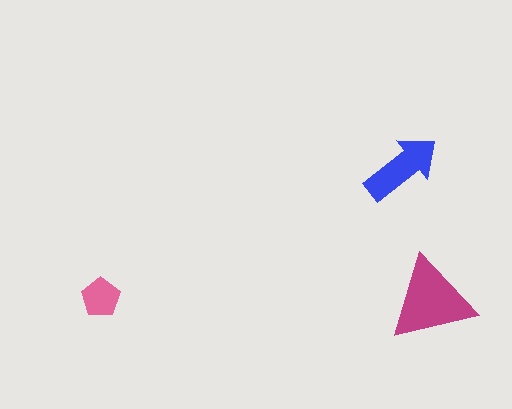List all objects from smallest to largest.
The pink pentagon, the blue arrow, the magenta triangle.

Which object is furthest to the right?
The magenta triangle is rightmost.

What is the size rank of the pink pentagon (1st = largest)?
3rd.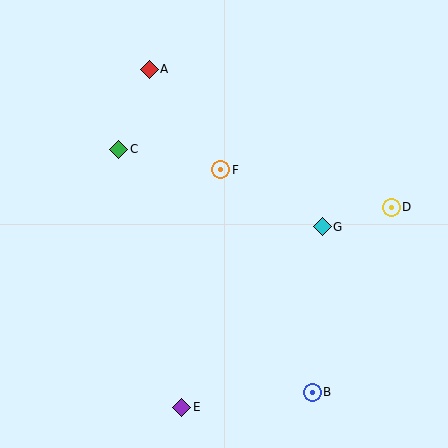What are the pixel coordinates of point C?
Point C is at (119, 149).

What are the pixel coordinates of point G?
Point G is at (322, 227).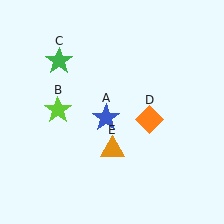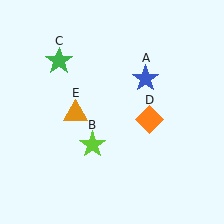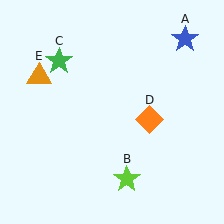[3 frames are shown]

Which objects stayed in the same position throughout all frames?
Green star (object C) and orange diamond (object D) remained stationary.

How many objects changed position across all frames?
3 objects changed position: blue star (object A), lime star (object B), orange triangle (object E).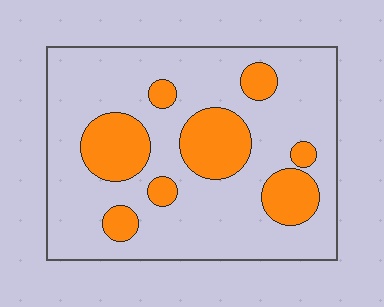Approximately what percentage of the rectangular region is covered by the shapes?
Approximately 25%.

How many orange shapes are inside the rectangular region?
8.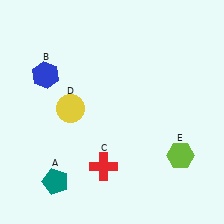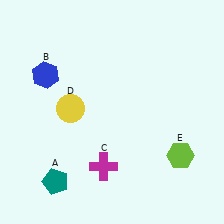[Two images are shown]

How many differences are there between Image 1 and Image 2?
There is 1 difference between the two images.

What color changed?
The cross (C) changed from red in Image 1 to magenta in Image 2.